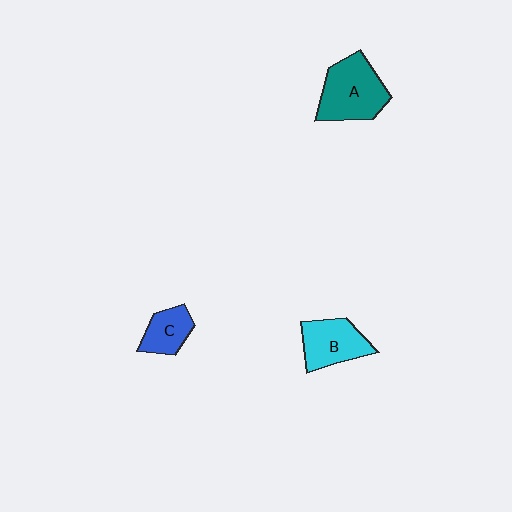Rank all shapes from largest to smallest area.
From largest to smallest: A (teal), B (cyan), C (blue).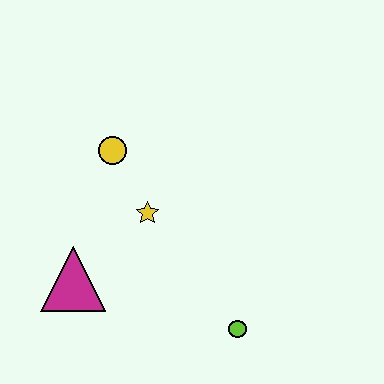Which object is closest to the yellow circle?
The yellow star is closest to the yellow circle.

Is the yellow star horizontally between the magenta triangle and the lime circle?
Yes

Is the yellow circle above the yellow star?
Yes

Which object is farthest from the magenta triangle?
The lime circle is farthest from the magenta triangle.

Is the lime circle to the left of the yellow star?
No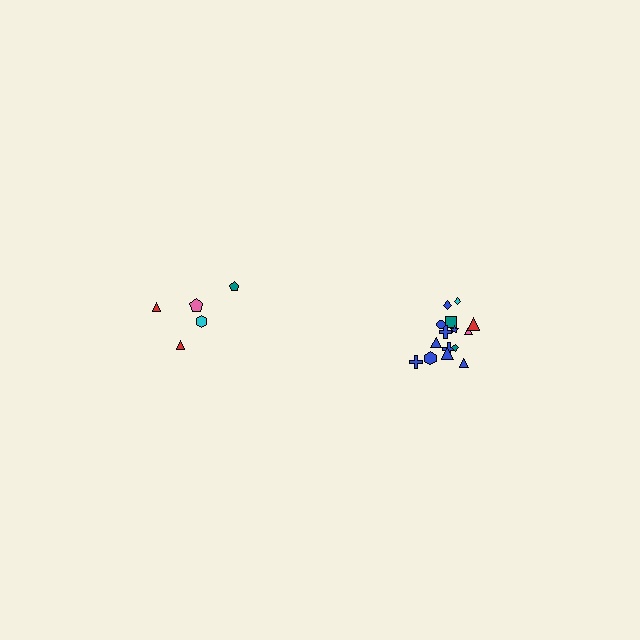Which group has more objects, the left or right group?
The right group.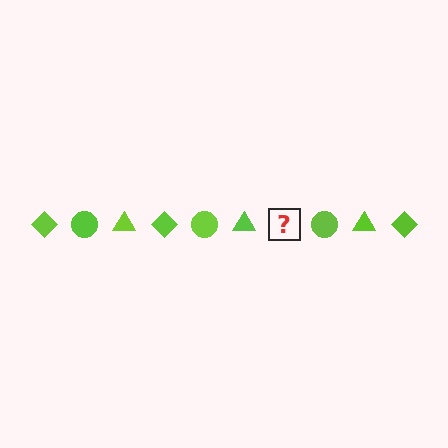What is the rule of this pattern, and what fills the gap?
The rule is that the pattern cycles through diamond, circle, triangle shapes in lime. The gap should be filled with a lime diamond.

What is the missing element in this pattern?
The missing element is a lime diamond.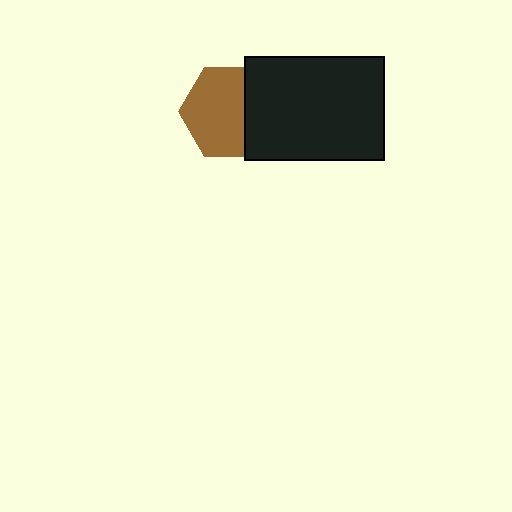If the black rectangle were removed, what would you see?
You would see the complete brown hexagon.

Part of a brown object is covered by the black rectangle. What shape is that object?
It is a hexagon.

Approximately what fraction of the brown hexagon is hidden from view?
Roughly 33% of the brown hexagon is hidden behind the black rectangle.